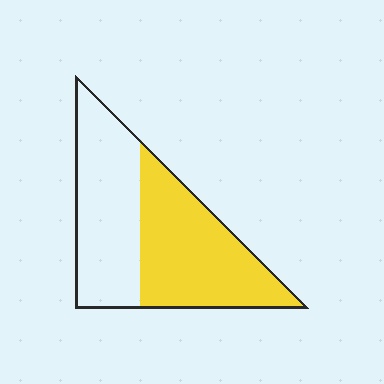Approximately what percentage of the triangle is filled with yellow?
Approximately 50%.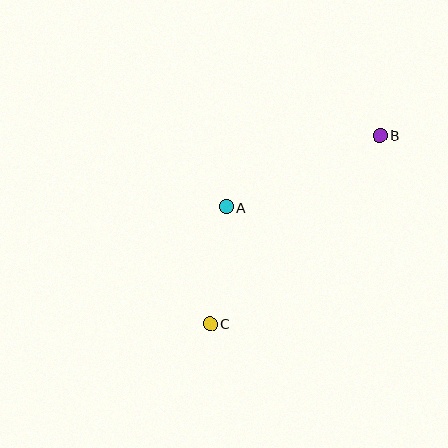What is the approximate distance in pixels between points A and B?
The distance between A and B is approximately 170 pixels.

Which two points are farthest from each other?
Points B and C are farthest from each other.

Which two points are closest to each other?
Points A and C are closest to each other.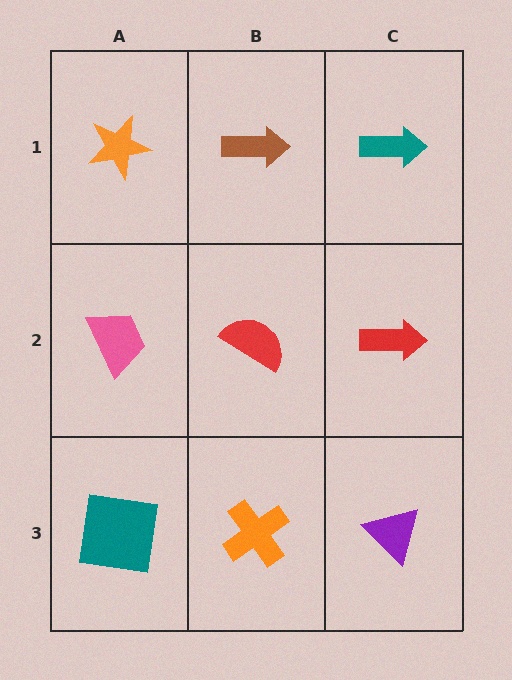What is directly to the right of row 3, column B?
A purple triangle.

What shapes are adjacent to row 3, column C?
A red arrow (row 2, column C), an orange cross (row 3, column B).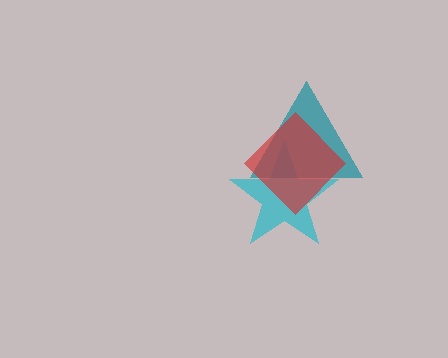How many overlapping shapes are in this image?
There are 3 overlapping shapes in the image.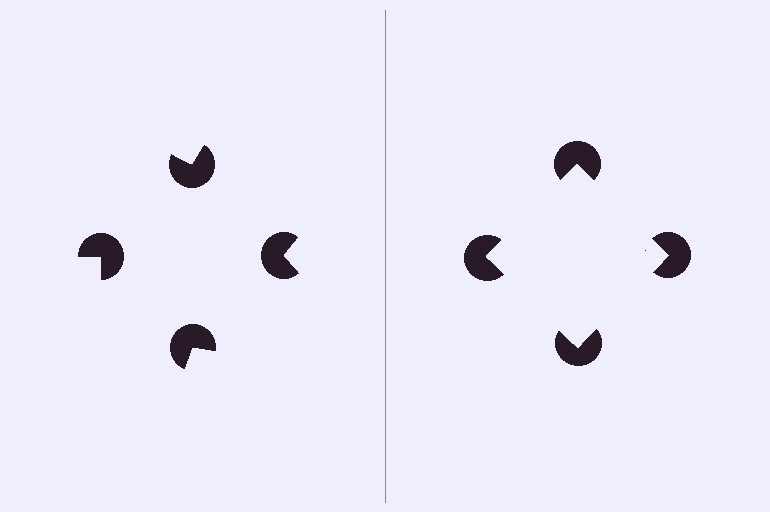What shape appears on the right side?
An illusory square.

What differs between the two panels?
The pac-man discs are positioned identically on both sides; only the wedge orientations differ. On the right they align to a square; on the left they are misaligned.